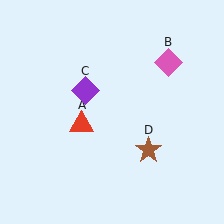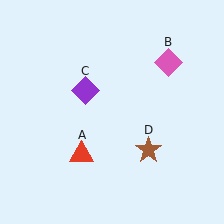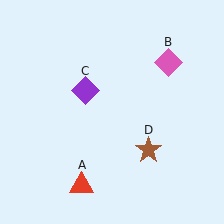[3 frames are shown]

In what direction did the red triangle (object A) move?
The red triangle (object A) moved down.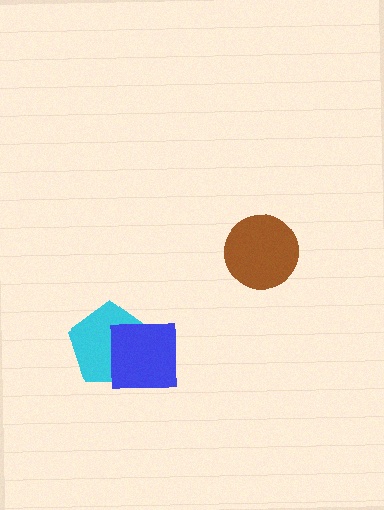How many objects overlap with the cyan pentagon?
1 object overlaps with the cyan pentagon.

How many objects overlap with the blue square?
1 object overlaps with the blue square.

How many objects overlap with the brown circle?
0 objects overlap with the brown circle.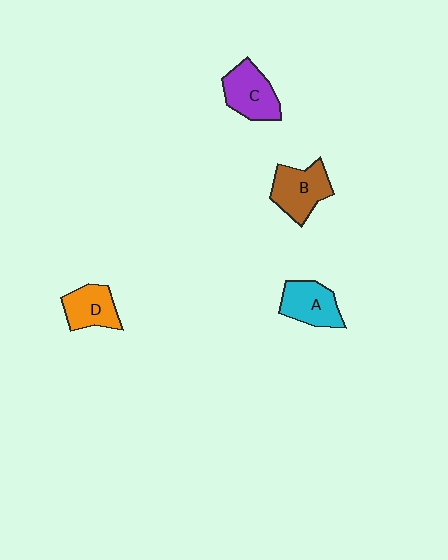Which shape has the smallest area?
Shape D (orange).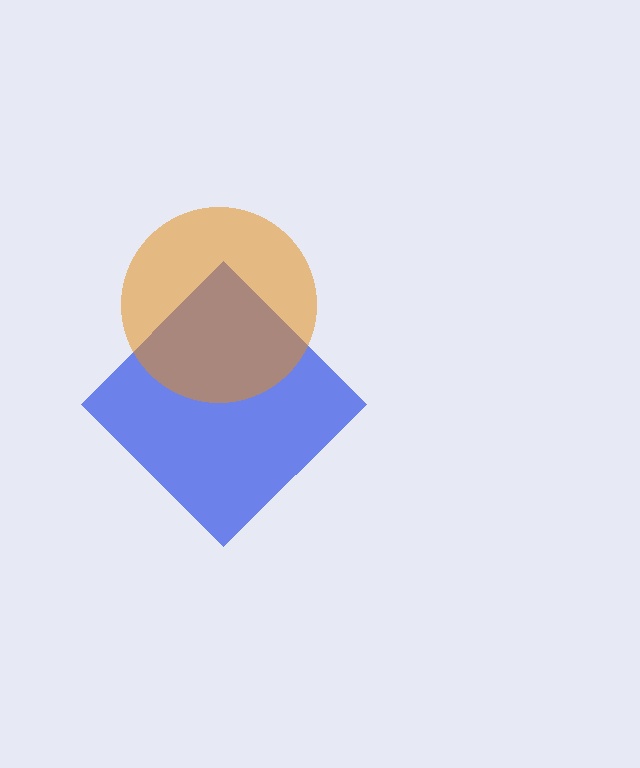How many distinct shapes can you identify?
There are 2 distinct shapes: a blue diamond, an orange circle.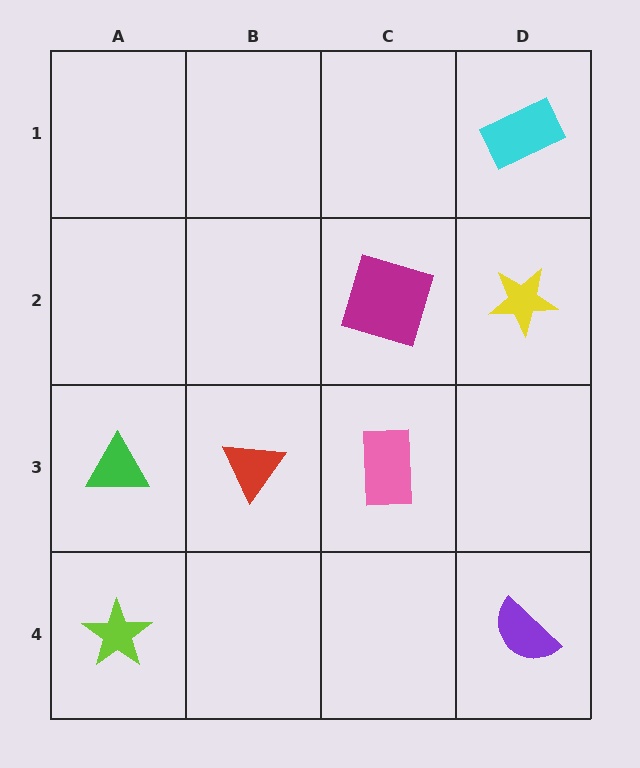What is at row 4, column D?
A purple semicircle.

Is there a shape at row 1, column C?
No, that cell is empty.